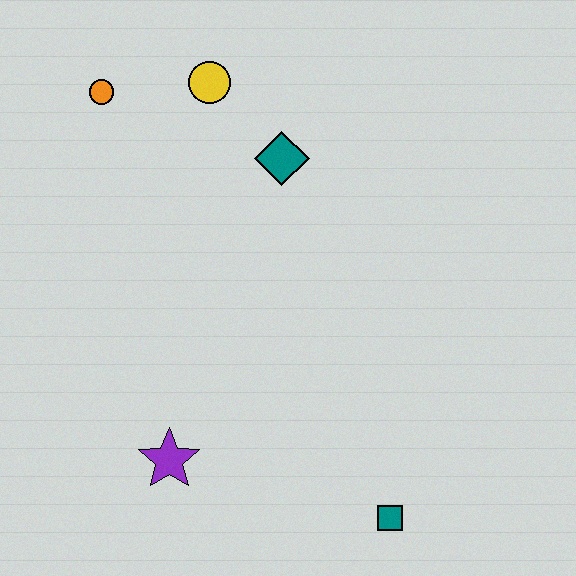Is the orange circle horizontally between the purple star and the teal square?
No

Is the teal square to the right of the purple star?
Yes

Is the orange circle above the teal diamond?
Yes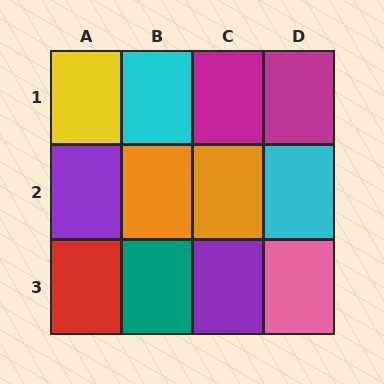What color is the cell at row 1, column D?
Magenta.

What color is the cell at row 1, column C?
Magenta.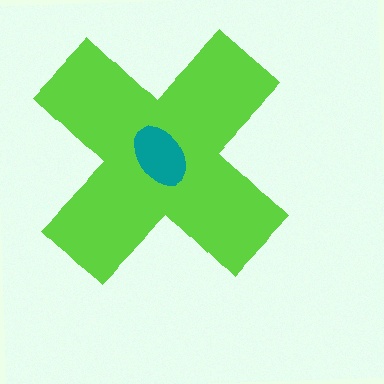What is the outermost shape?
The lime cross.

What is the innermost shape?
The teal ellipse.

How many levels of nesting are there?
2.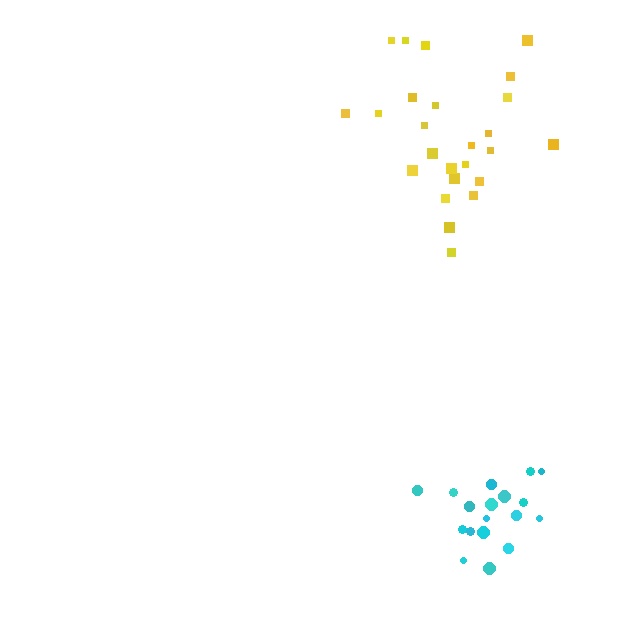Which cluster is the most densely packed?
Cyan.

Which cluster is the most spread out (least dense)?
Yellow.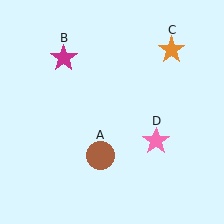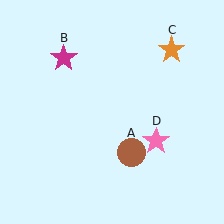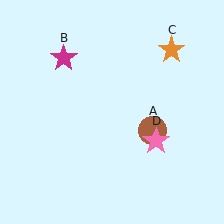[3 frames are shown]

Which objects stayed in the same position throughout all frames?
Magenta star (object B) and orange star (object C) and pink star (object D) remained stationary.